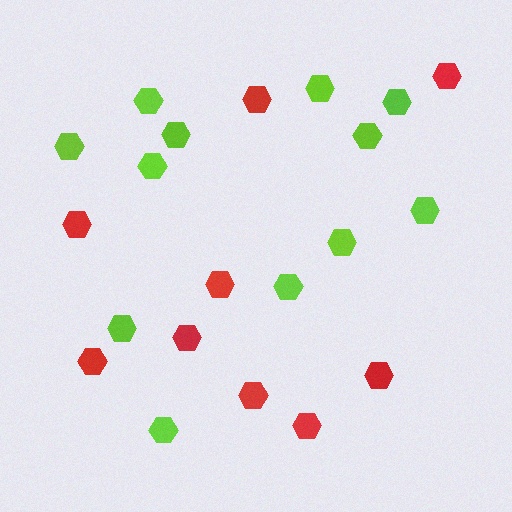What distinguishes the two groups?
There are 2 groups: one group of lime hexagons (12) and one group of red hexagons (9).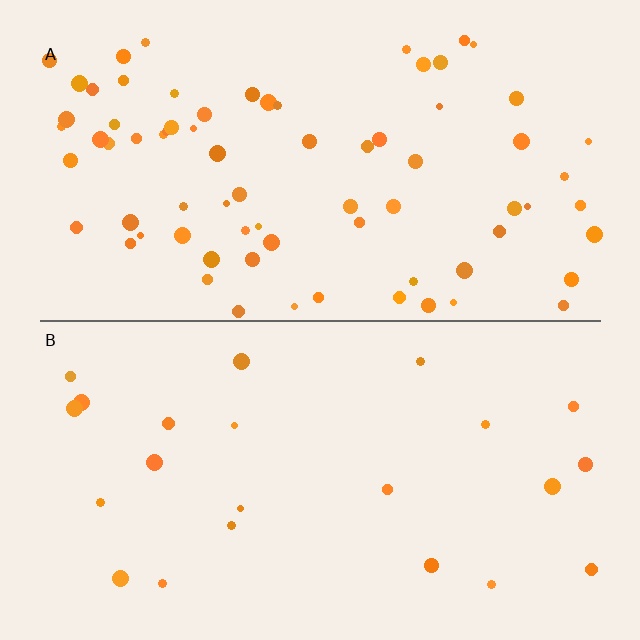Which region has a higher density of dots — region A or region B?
A (the top).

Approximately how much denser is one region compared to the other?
Approximately 3.3× — region A over region B.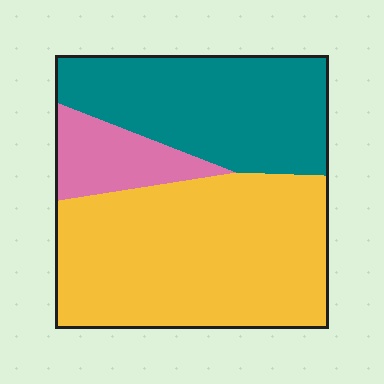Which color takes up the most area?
Yellow, at roughly 55%.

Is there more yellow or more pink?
Yellow.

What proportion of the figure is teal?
Teal covers around 35% of the figure.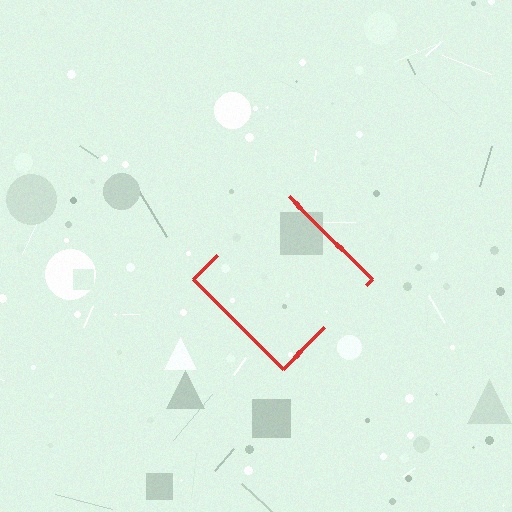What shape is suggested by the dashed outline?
The dashed outline suggests a diamond.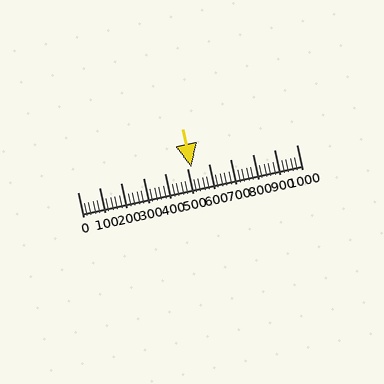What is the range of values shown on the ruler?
The ruler shows values from 0 to 1000.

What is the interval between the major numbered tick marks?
The major tick marks are spaced 100 units apart.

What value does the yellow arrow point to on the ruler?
The yellow arrow points to approximately 520.